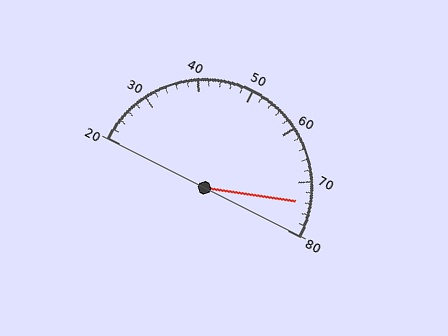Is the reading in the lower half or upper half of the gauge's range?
The reading is in the upper half of the range (20 to 80).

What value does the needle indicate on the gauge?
The needle indicates approximately 74.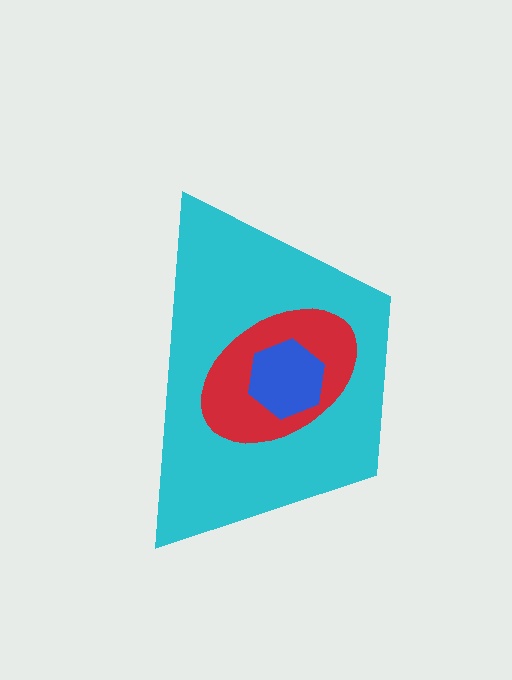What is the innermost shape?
The blue hexagon.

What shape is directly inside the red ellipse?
The blue hexagon.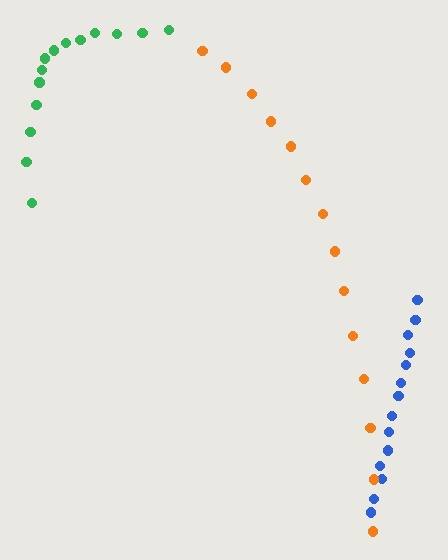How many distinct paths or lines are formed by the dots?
There are 3 distinct paths.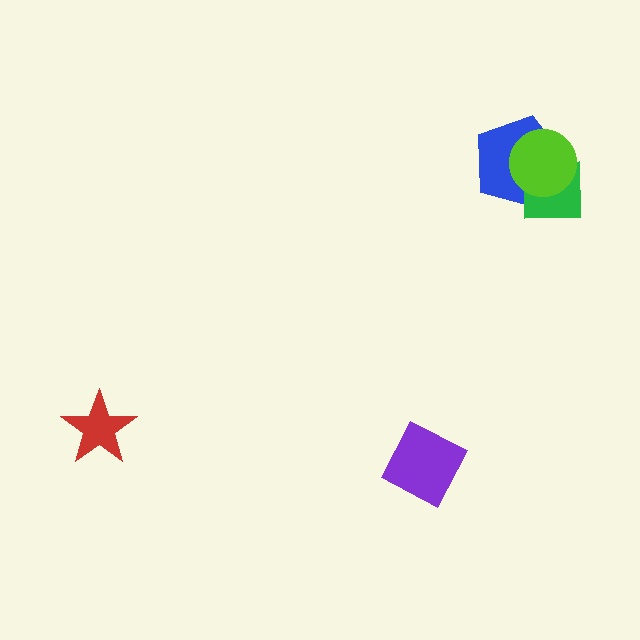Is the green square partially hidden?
Yes, it is partially covered by another shape.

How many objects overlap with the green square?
2 objects overlap with the green square.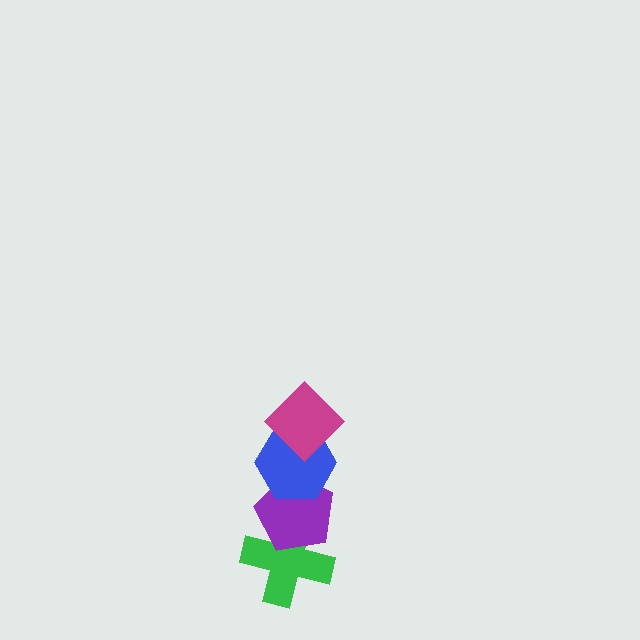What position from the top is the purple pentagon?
The purple pentagon is 3rd from the top.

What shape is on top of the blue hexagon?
The magenta diamond is on top of the blue hexagon.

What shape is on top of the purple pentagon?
The blue hexagon is on top of the purple pentagon.